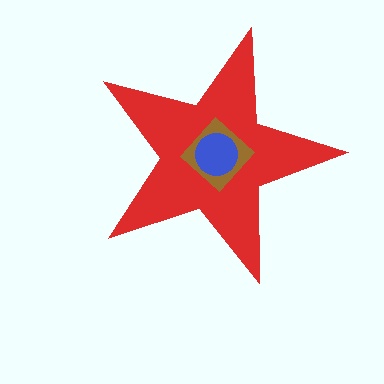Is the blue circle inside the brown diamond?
Yes.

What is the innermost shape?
The blue circle.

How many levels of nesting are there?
3.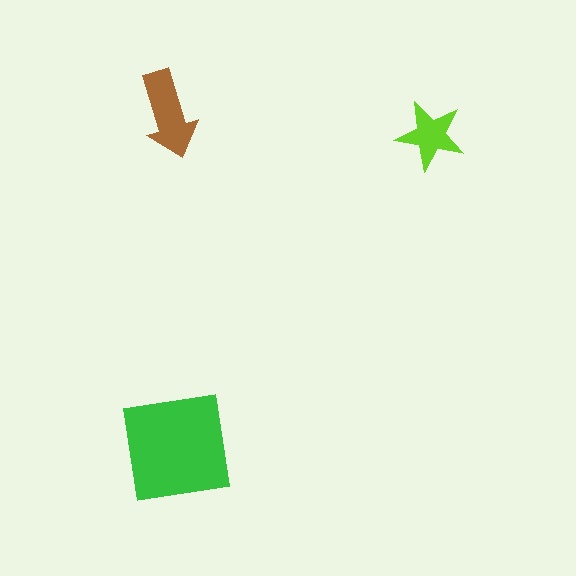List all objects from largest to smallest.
The green square, the brown arrow, the lime star.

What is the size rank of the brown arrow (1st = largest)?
2nd.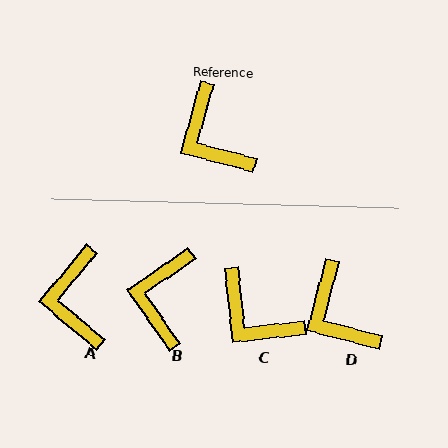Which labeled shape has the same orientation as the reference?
D.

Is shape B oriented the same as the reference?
No, it is off by about 41 degrees.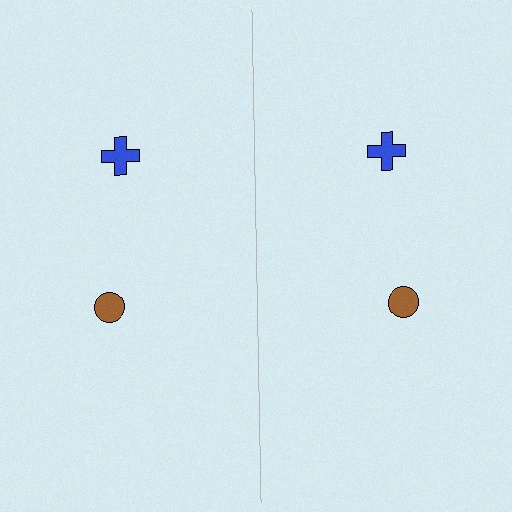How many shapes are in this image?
There are 4 shapes in this image.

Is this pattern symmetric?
Yes, this pattern has bilateral (reflection) symmetry.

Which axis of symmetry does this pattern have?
The pattern has a vertical axis of symmetry running through the center of the image.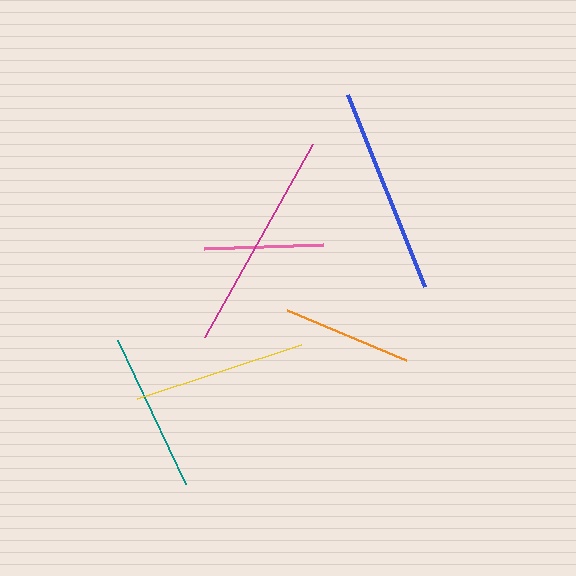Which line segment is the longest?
The magenta line is the longest at approximately 221 pixels.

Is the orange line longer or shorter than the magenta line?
The magenta line is longer than the orange line.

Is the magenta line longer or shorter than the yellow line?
The magenta line is longer than the yellow line.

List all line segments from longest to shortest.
From longest to shortest: magenta, blue, yellow, teal, orange, pink.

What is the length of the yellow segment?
The yellow segment is approximately 173 pixels long.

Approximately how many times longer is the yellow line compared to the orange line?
The yellow line is approximately 1.3 times the length of the orange line.